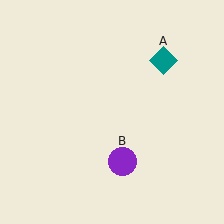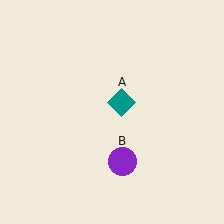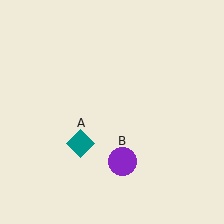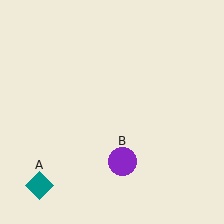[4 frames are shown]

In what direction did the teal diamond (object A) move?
The teal diamond (object A) moved down and to the left.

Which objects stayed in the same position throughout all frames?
Purple circle (object B) remained stationary.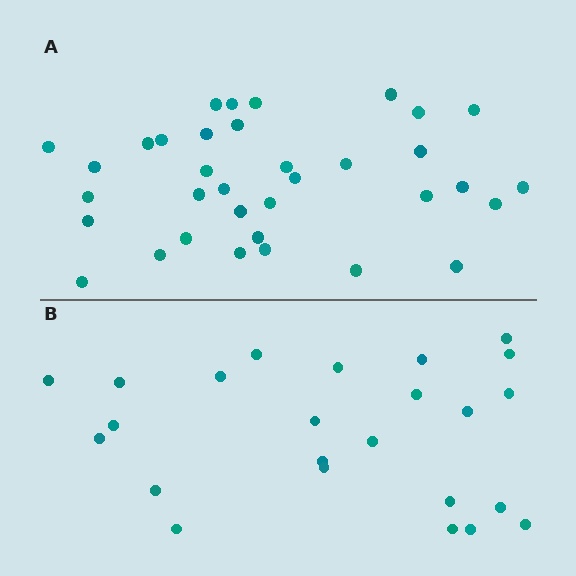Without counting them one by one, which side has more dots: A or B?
Region A (the top region) has more dots.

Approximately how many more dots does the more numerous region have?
Region A has roughly 12 or so more dots than region B.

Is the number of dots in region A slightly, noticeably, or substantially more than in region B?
Region A has substantially more. The ratio is roughly 1.5 to 1.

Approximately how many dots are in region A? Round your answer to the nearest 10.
About 40 dots. (The exact count is 35, which rounds to 40.)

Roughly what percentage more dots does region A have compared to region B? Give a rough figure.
About 45% more.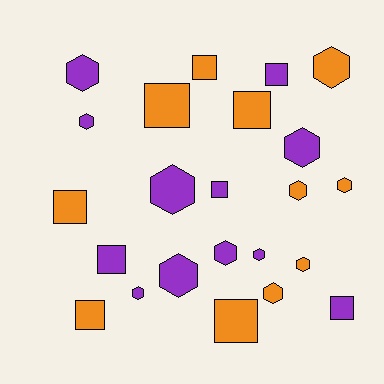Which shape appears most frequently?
Hexagon, with 13 objects.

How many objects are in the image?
There are 23 objects.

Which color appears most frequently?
Purple, with 12 objects.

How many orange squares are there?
There are 6 orange squares.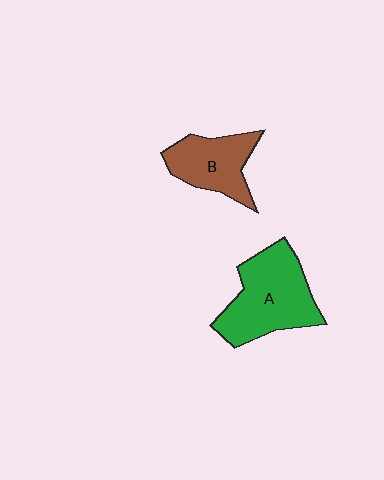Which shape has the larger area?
Shape A (green).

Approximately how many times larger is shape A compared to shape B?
Approximately 1.5 times.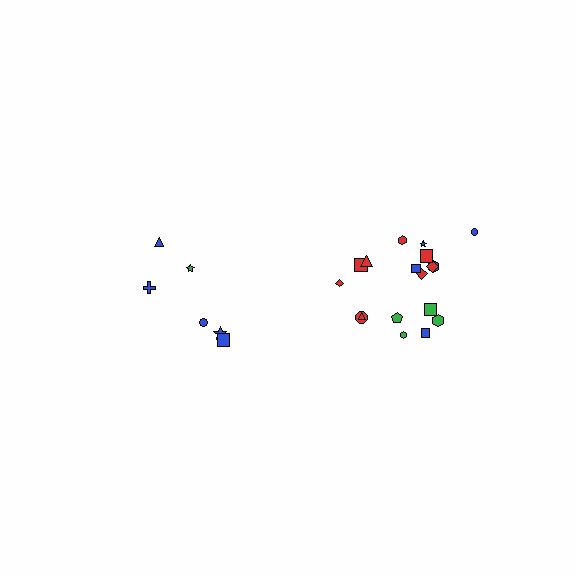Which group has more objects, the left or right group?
The right group.